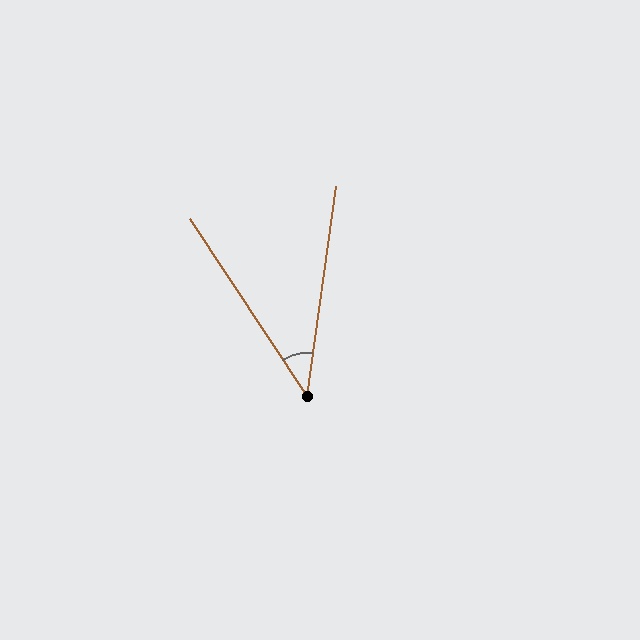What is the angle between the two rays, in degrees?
Approximately 41 degrees.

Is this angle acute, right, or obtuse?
It is acute.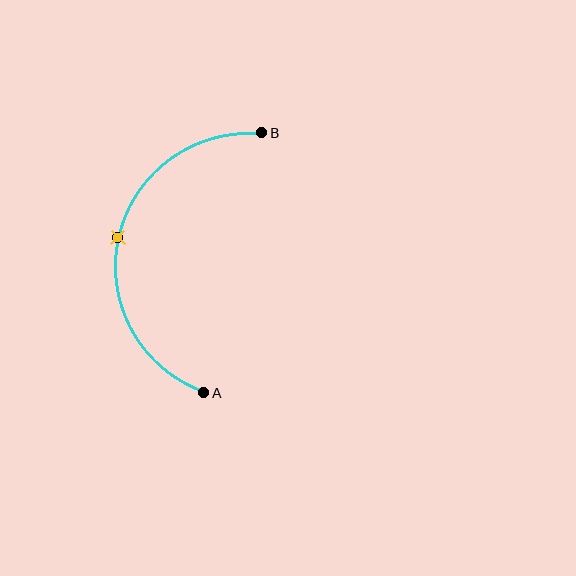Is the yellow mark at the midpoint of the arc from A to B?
Yes. The yellow mark lies on the arc at equal arc-length from both A and B — it is the arc midpoint.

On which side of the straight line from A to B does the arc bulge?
The arc bulges to the left of the straight line connecting A and B.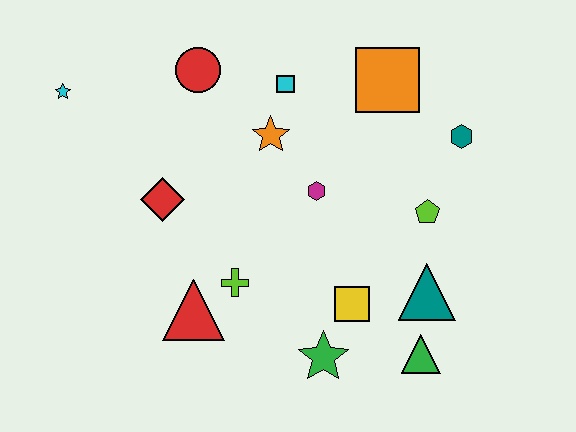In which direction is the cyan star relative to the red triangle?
The cyan star is above the red triangle.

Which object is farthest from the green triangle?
The cyan star is farthest from the green triangle.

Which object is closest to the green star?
The yellow square is closest to the green star.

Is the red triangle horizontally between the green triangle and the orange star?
No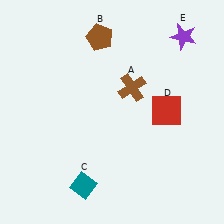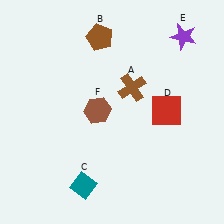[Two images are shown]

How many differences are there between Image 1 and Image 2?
There is 1 difference between the two images.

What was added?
A brown hexagon (F) was added in Image 2.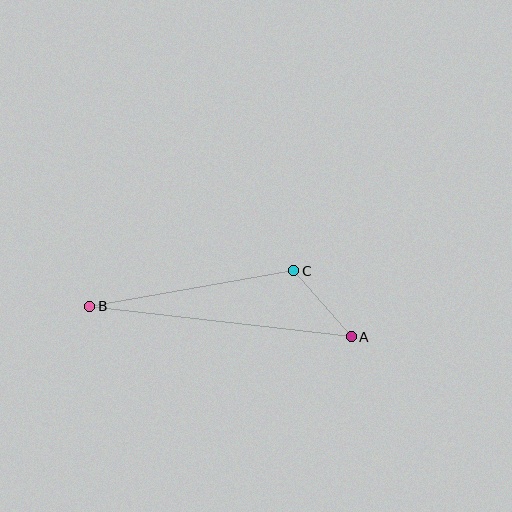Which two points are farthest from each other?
Points A and B are farthest from each other.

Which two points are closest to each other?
Points A and C are closest to each other.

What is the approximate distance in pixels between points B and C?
The distance between B and C is approximately 207 pixels.